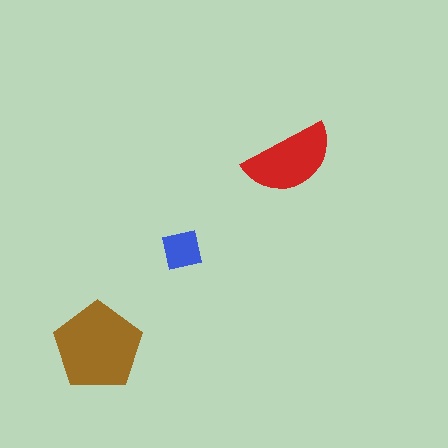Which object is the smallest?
The blue square.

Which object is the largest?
The brown pentagon.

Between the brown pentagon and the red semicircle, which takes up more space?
The brown pentagon.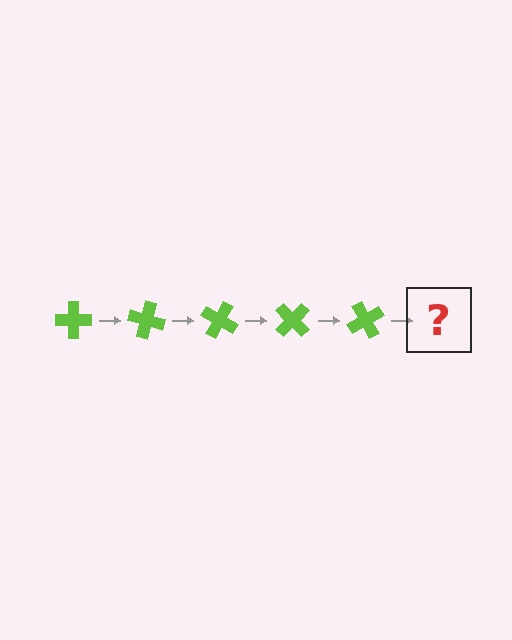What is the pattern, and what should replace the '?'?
The pattern is that the cross rotates 15 degrees each step. The '?' should be a lime cross rotated 75 degrees.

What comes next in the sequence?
The next element should be a lime cross rotated 75 degrees.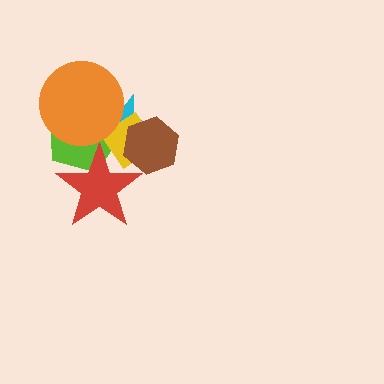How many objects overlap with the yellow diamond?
5 objects overlap with the yellow diamond.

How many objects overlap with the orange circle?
3 objects overlap with the orange circle.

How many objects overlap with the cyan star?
5 objects overlap with the cyan star.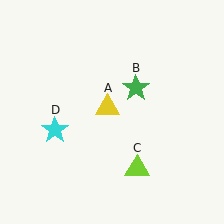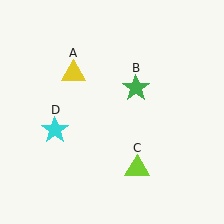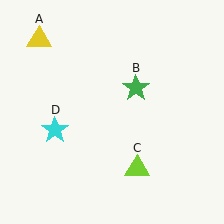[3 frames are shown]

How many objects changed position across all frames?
1 object changed position: yellow triangle (object A).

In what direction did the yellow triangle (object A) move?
The yellow triangle (object A) moved up and to the left.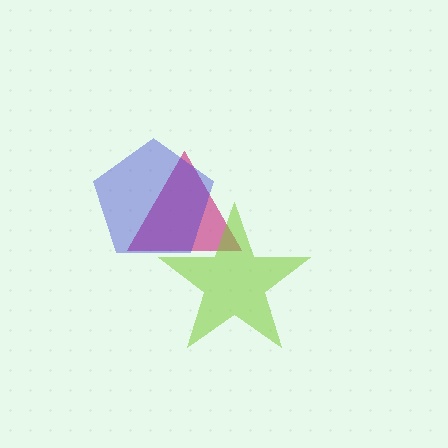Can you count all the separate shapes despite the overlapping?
Yes, there are 3 separate shapes.